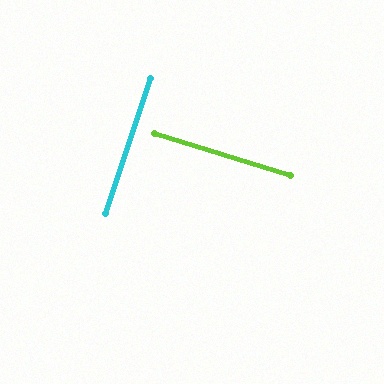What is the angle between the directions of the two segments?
Approximately 89 degrees.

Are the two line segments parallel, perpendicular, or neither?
Perpendicular — they meet at approximately 89°.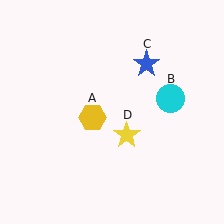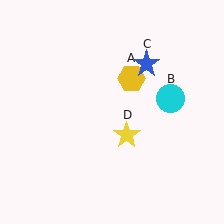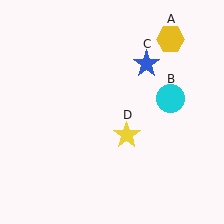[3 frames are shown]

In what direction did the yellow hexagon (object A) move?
The yellow hexagon (object A) moved up and to the right.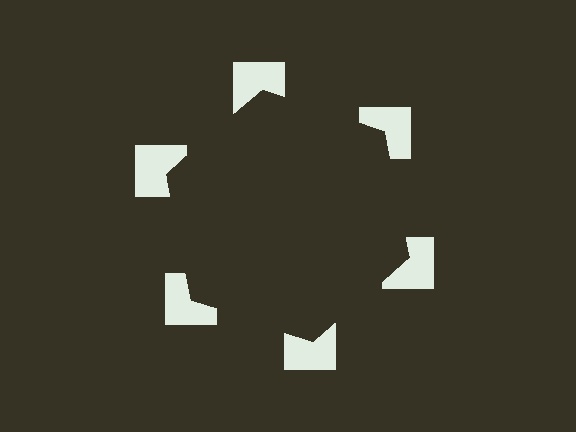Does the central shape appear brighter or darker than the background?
It typically appears slightly darker than the background, even though no actual brightness change is drawn.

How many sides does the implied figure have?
6 sides.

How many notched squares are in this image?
There are 6 — one at each vertex of the illusory hexagon.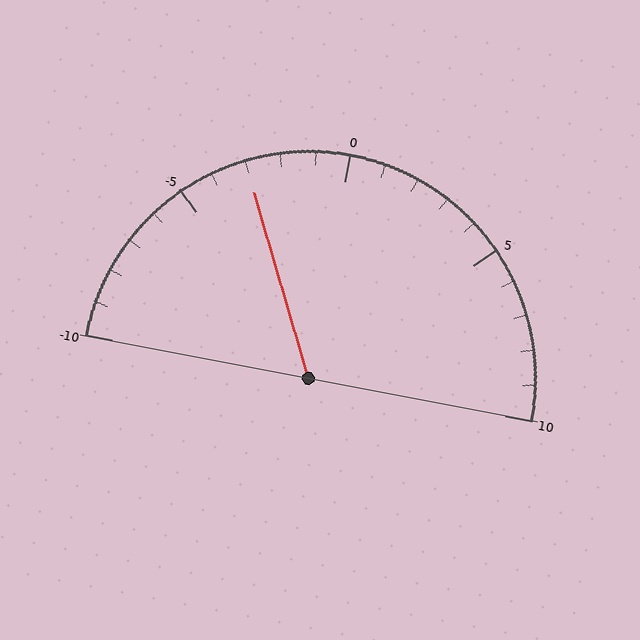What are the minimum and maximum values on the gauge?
The gauge ranges from -10 to 10.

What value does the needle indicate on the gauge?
The needle indicates approximately -3.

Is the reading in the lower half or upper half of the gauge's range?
The reading is in the lower half of the range (-10 to 10).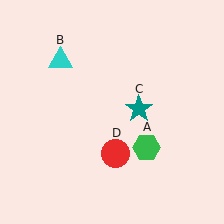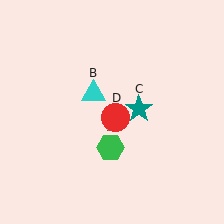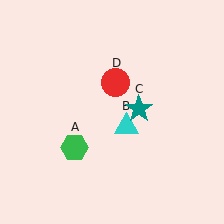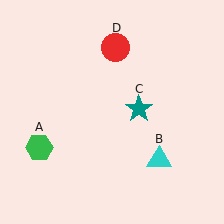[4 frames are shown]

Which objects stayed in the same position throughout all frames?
Teal star (object C) remained stationary.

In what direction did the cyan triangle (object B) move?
The cyan triangle (object B) moved down and to the right.